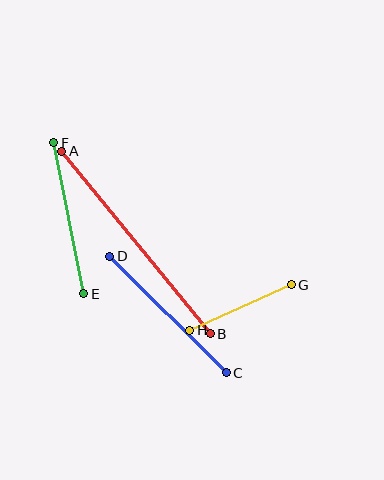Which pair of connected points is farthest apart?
Points A and B are farthest apart.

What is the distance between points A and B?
The distance is approximately 236 pixels.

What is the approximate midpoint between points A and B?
The midpoint is at approximately (136, 242) pixels.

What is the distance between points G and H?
The distance is approximately 112 pixels.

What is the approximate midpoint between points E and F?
The midpoint is at approximately (69, 218) pixels.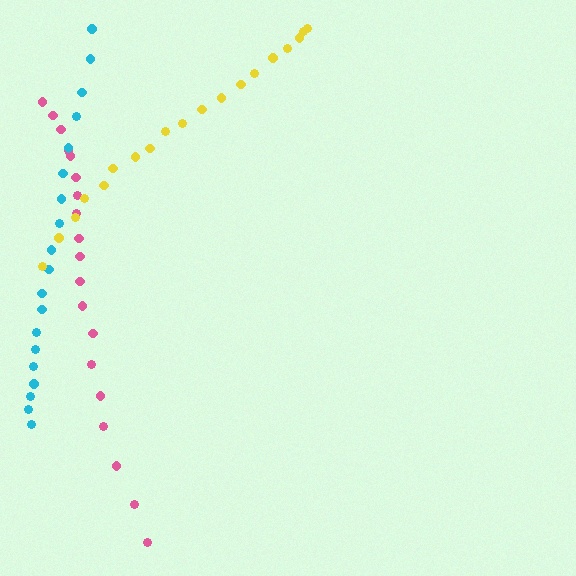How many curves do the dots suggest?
There are 3 distinct paths.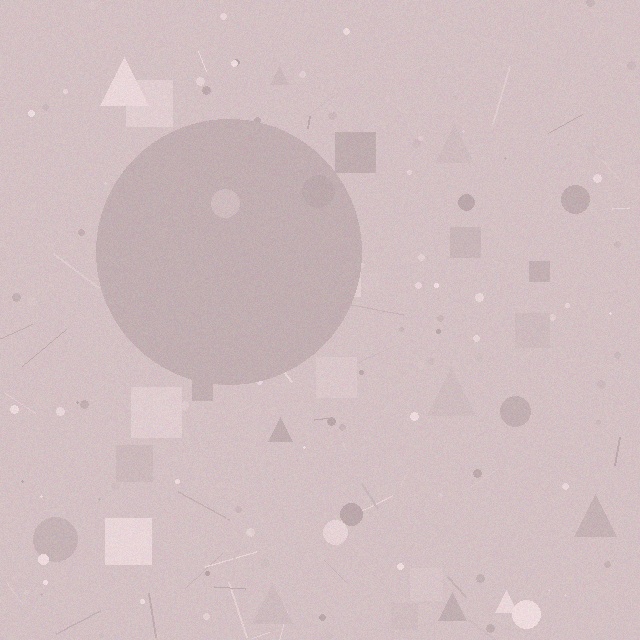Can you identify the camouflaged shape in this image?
The camouflaged shape is a circle.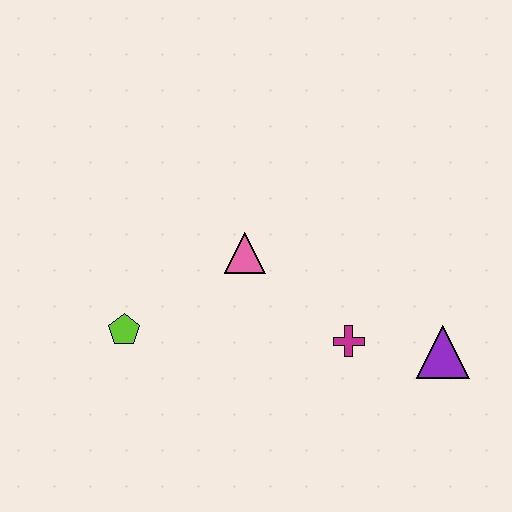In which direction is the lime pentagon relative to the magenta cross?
The lime pentagon is to the left of the magenta cross.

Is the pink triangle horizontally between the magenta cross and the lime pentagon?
Yes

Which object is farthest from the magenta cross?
The lime pentagon is farthest from the magenta cross.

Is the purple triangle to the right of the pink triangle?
Yes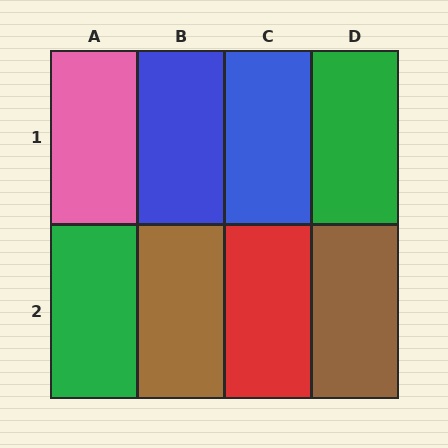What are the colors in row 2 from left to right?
Green, brown, red, brown.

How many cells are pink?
1 cell is pink.